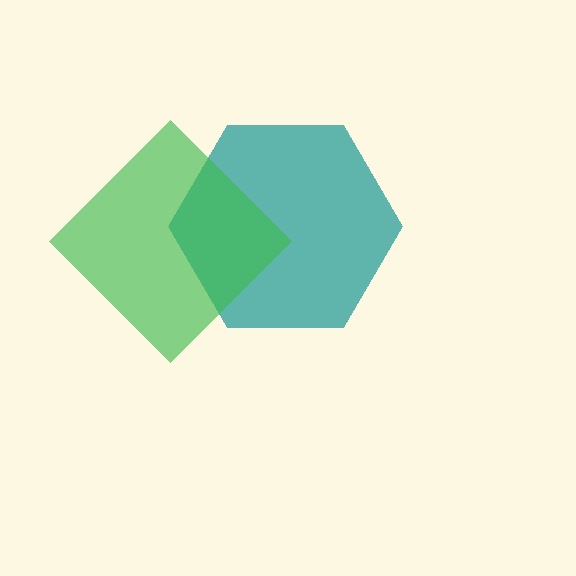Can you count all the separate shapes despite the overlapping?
Yes, there are 2 separate shapes.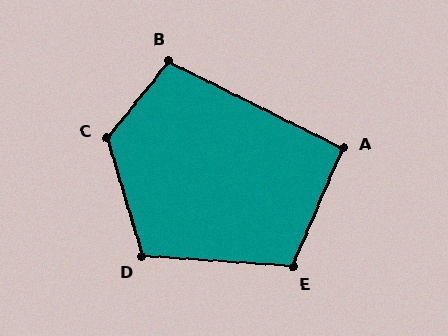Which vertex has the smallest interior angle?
A, at approximately 94 degrees.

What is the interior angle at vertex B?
Approximately 102 degrees (obtuse).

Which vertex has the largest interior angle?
C, at approximately 125 degrees.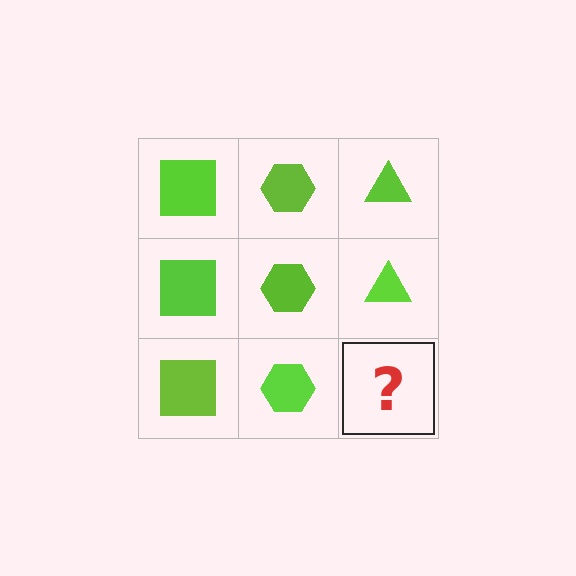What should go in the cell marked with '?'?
The missing cell should contain a lime triangle.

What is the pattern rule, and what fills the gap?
The rule is that each column has a consistent shape. The gap should be filled with a lime triangle.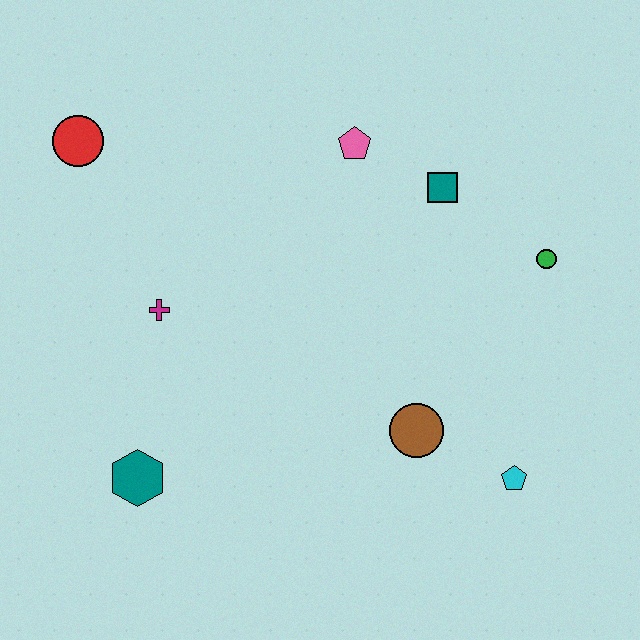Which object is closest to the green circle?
The teal square is closest to the green circle.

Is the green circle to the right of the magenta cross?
Yes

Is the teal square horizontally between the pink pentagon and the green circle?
Yes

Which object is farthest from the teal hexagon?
The green circle is farthest from the teal hexagon.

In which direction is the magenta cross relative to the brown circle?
The magenta cross is to the left of the brown circle.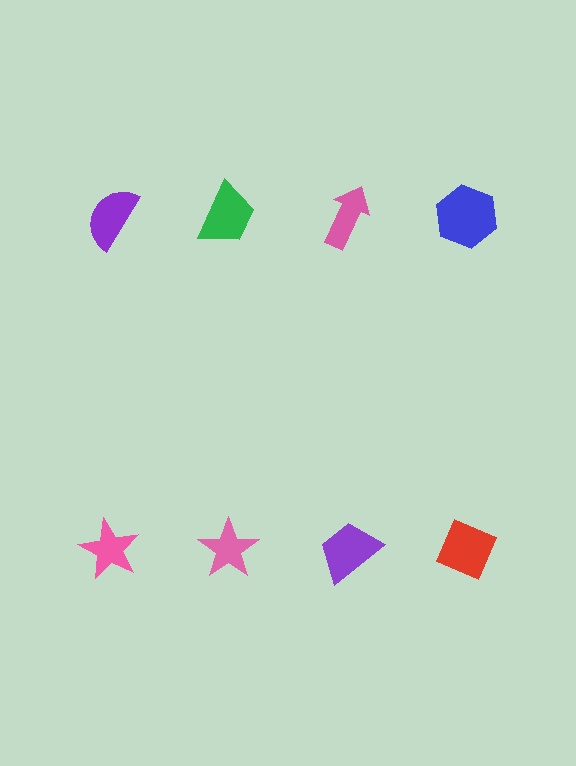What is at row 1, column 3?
A pink arrow.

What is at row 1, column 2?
A green trapezoid.